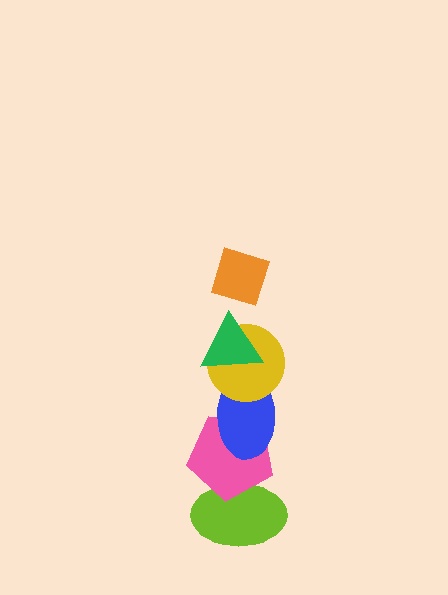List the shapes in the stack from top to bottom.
From top to bottom: the orange diamond, the green triangle, the yellow circle, the blue ellipse, the pink pentagon, the lime ellipse.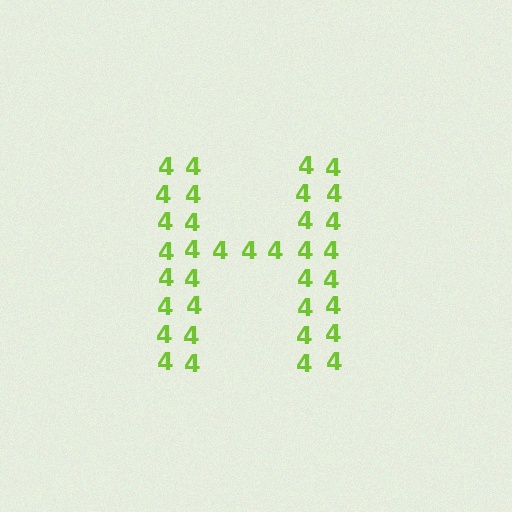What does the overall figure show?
The overall figure shows the letter H.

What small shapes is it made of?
It is made of small digit 4's.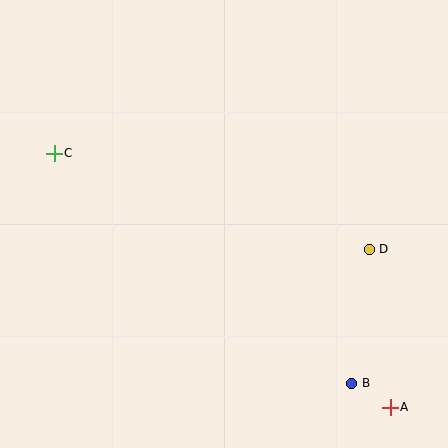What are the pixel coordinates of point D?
Point D is at (369, 249).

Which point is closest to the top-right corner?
Point D is closest to the top-right corner.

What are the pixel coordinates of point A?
Point A is at (390, 407).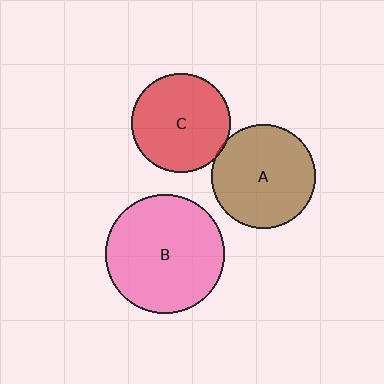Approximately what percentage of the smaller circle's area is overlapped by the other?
Approximately 5%.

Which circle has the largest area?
Circle B (pink).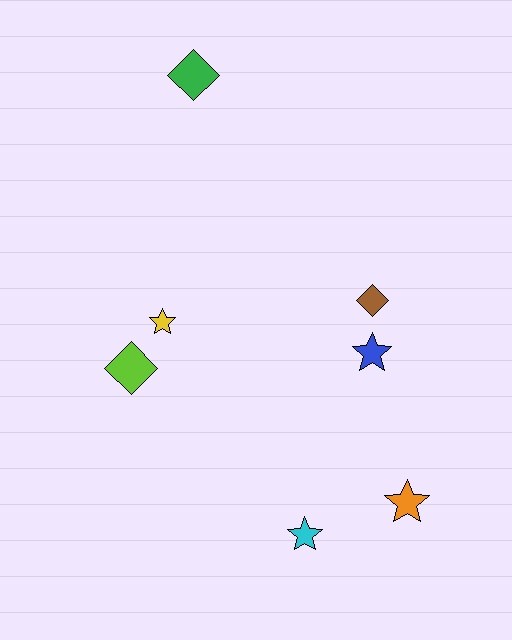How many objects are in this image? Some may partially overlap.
There are 7 objects.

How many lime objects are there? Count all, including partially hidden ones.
There is 1 lime object.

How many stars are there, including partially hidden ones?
There are 4 stars.